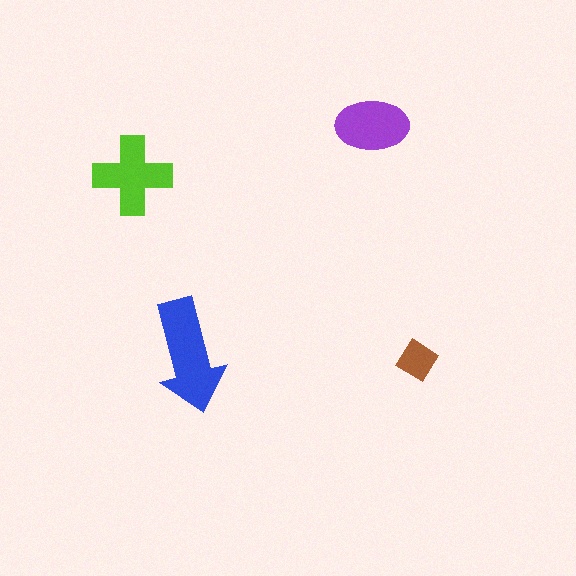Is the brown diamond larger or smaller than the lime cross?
Smaller.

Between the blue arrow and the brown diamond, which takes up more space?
The blue arrow.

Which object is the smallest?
The brown diamond.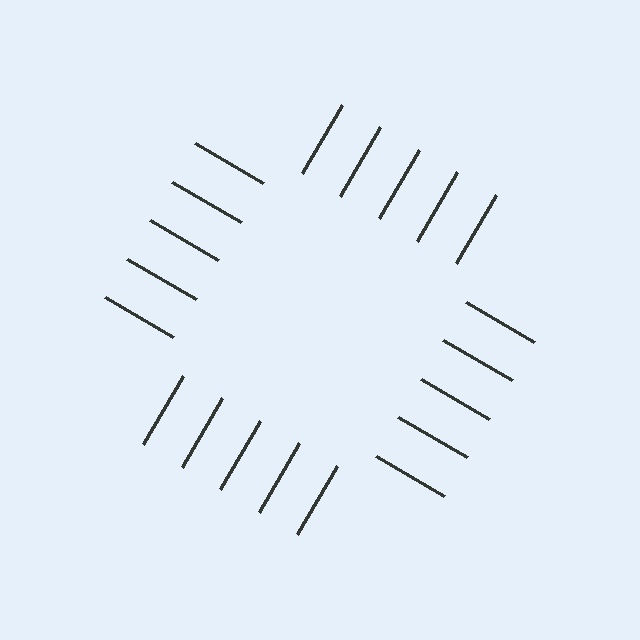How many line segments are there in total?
20 — 5 along each of the 4 edges.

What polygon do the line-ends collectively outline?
An illusory square — the line segments terminate on its edges but no continuous stroke is drawn.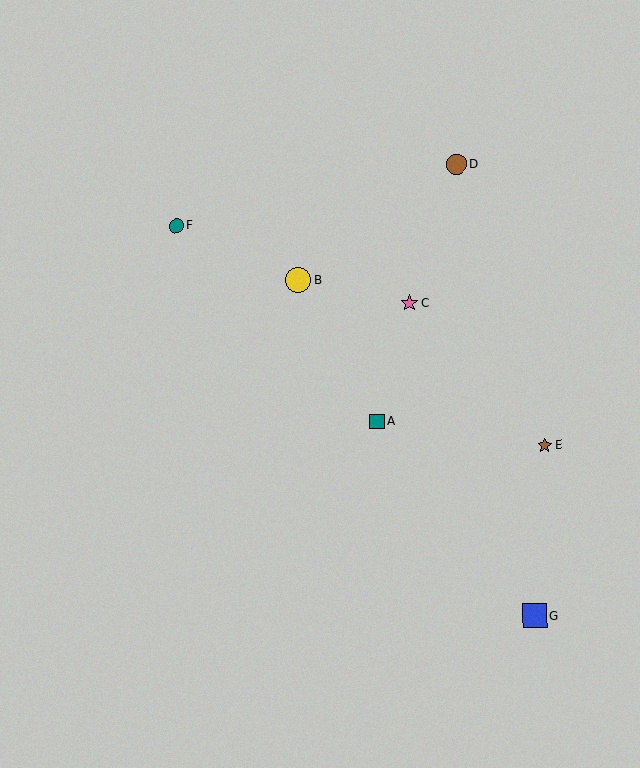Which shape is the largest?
The yellow circle (labeled B) is the largest.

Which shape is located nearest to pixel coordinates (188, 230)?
The teal circle (labeled F) at (177, 226) is nearest to that location.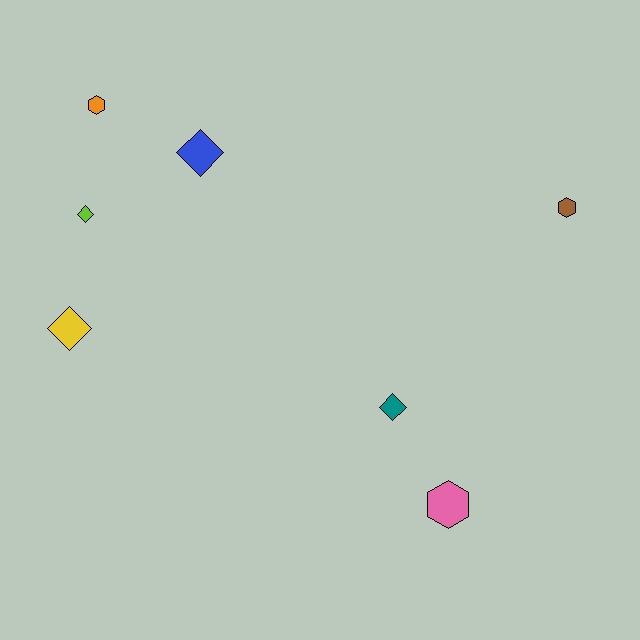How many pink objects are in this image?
There is 1 pink object.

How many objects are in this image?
There are 7 objects.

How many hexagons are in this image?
There are 3 hexagons.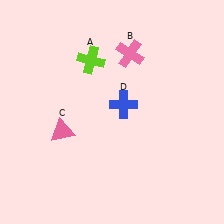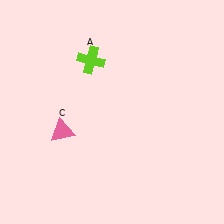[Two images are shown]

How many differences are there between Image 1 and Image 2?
There are 2 differences between the two images.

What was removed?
The blue cross (D), the pink cross (B) were removed in Image 2.